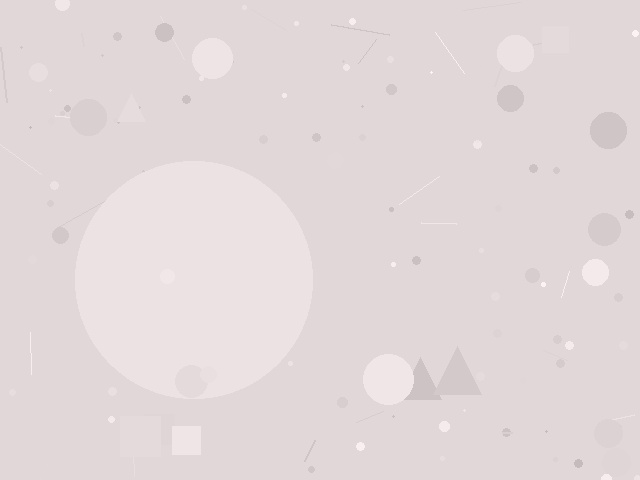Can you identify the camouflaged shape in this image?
The camouflaged shape is a circle.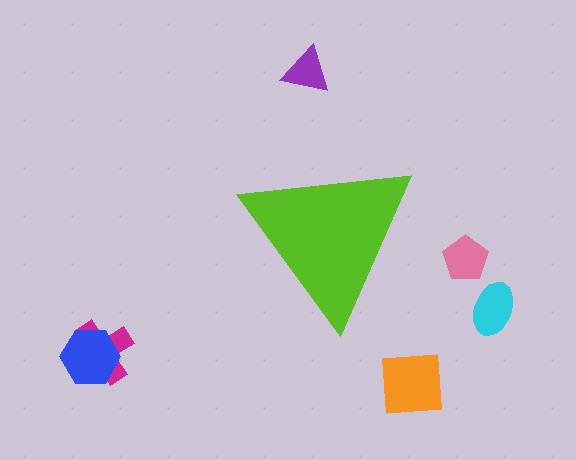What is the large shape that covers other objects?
A lime triangle.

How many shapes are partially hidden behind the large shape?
0 shapes are partially hidden.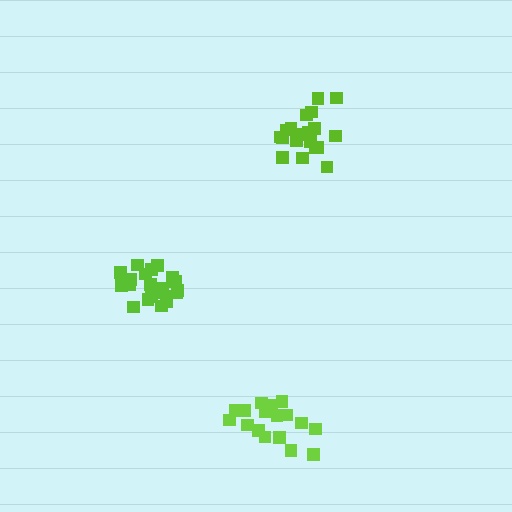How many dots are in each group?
Group 1: 19 dots, Group 2: 21 dots, Group 3: 18 dots (58 total).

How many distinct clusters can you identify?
There are 3 distinct clusters.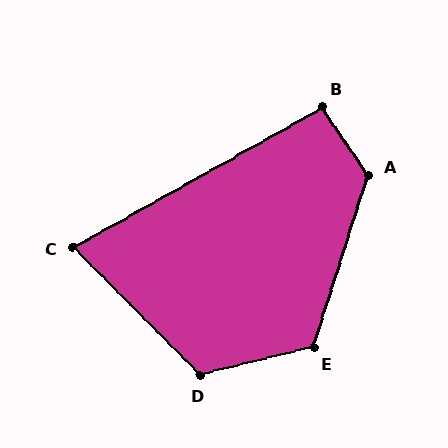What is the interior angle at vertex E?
Approximately 121 degrees (obtuse).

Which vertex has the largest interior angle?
A, at approximately 128 degrees.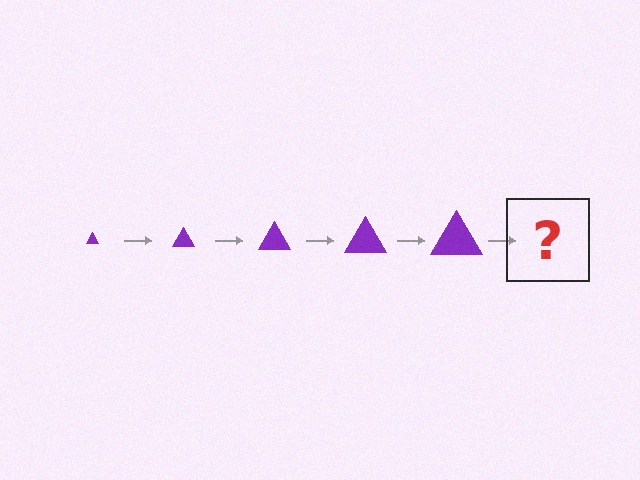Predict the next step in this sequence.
The next step is a purple triangle, larger than the previous one.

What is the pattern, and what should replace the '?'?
The pattern is that the triangle gets progressively larger each step. The '?' should be a purple triangle, larger than the previous one.